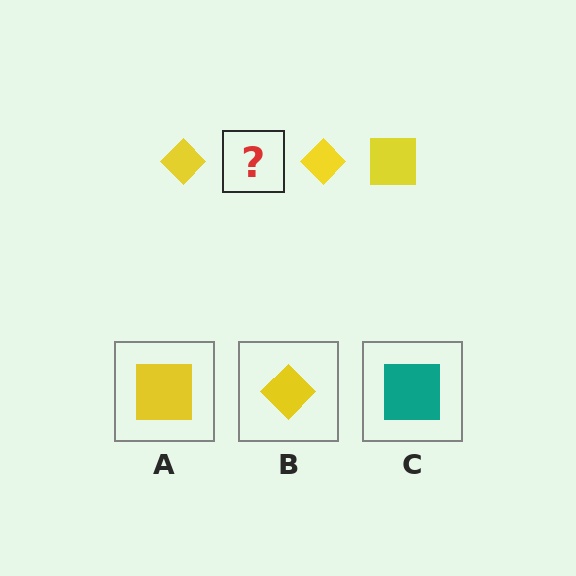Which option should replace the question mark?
Option A.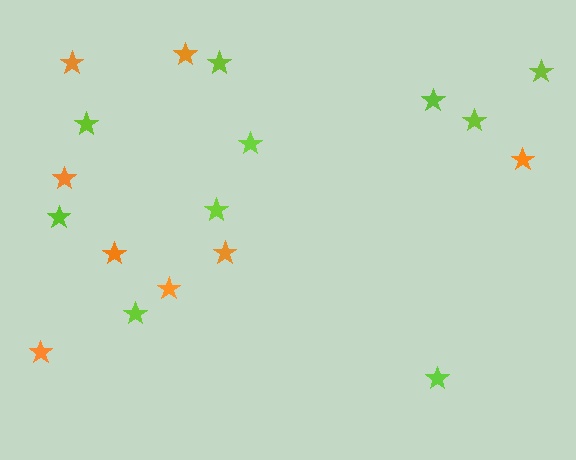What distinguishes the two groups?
There are 2 groups: one group of lime stars (10) and one group of orange stars (8).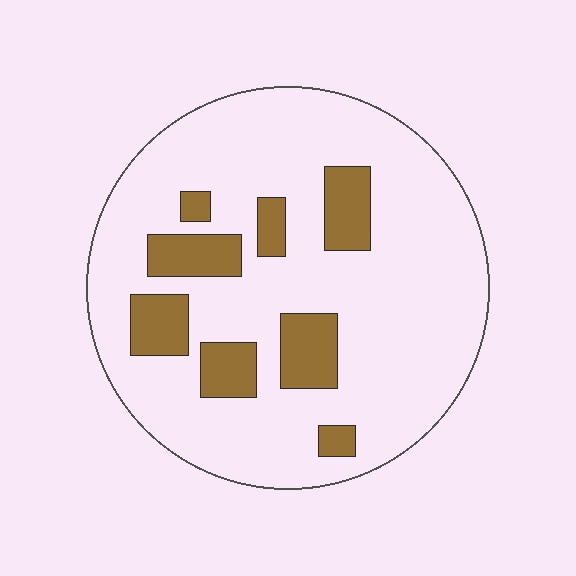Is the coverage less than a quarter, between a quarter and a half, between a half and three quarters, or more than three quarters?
Less than a quarter.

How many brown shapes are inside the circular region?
8.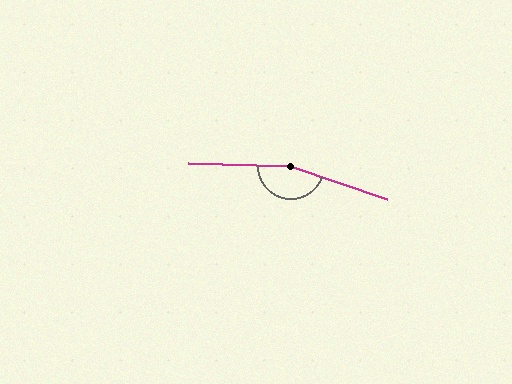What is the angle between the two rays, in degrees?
Approximately 163 degrees.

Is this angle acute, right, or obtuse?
It is obtuse.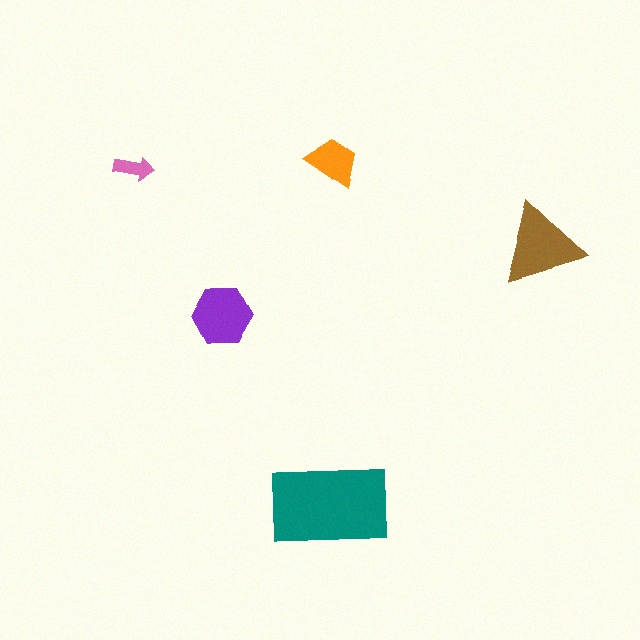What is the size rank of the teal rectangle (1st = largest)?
1st.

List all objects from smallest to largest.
The pink arrow, the orange trapezoid, the purple hexagon, the brown triangle, the teal rectangle.